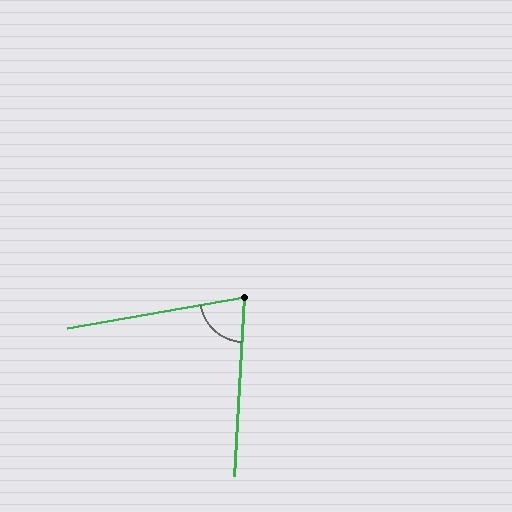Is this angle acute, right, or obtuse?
It is acute.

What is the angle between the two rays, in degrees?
Approximately 77 degrees.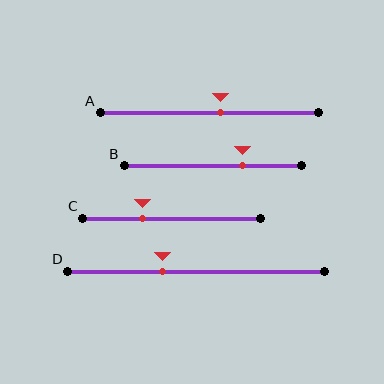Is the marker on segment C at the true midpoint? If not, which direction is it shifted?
No, the marker on segment C is shifted to the left by about 16% of the segment length.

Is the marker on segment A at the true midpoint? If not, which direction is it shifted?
No, the marker on segment A is shifted to the right by about 5% of the segment length.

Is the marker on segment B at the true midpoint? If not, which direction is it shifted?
No, the marker on segment B is shifted to the right by about 16% of the segment length.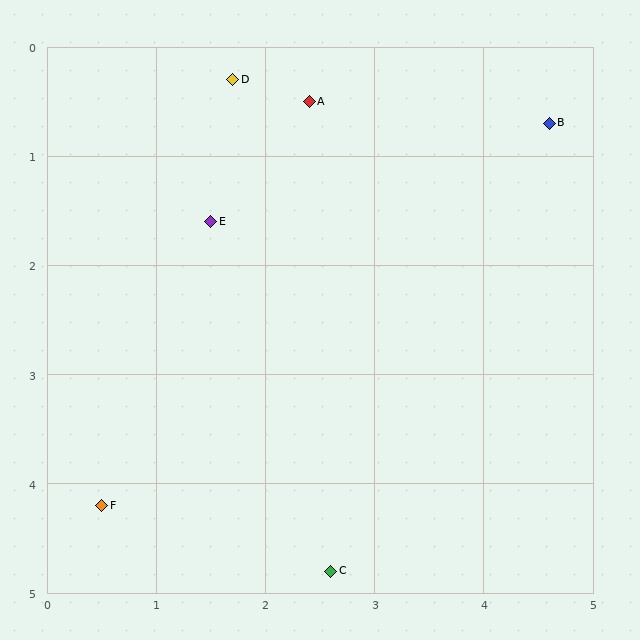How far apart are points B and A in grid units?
Points B and A are about 2.2 grid units apart.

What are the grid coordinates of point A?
Point A is at approximately (2.4, 0.5).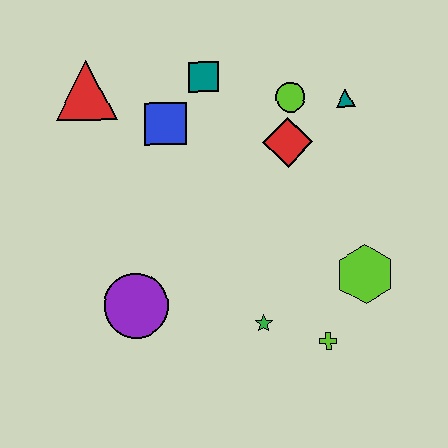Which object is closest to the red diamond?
The lime circle is closest to the red diamond.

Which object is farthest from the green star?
The red triangle is farthest from the green star.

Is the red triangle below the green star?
No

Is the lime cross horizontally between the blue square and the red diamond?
No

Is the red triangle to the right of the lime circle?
No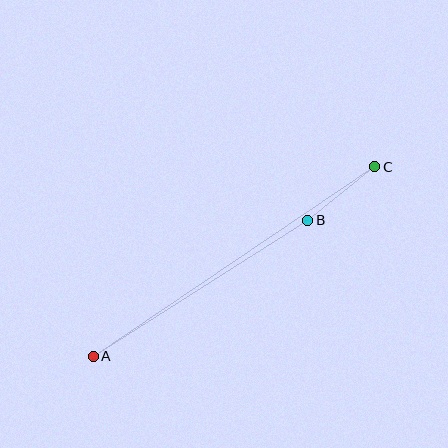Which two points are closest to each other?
Points B and C are closest to each other.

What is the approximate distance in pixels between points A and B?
The distance between A and B is approximately 254 pixels.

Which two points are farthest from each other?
Points A and C are farthest from each other.